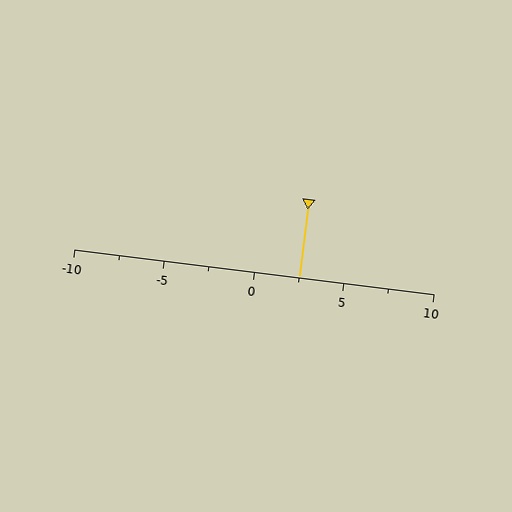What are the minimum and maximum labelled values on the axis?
The axis runs from -10 to 10.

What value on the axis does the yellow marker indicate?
The marker indicates approximately 2.5.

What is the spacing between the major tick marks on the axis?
The major ticks are spaced 5 apart.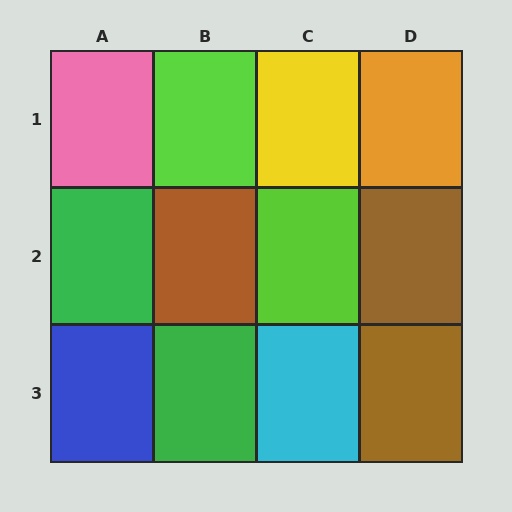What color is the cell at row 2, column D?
Brown.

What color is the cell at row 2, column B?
Brown.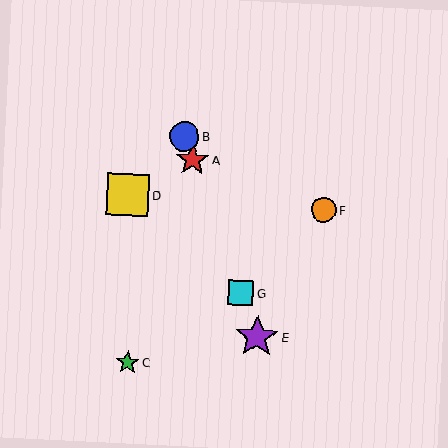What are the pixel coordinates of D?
Object D is at (128, 194).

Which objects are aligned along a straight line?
Objects A, B, E, G are aligned along a straight line.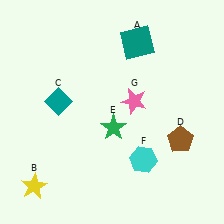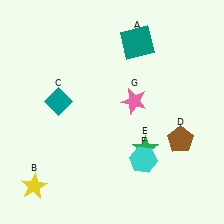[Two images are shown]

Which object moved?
The green star (E) moved right.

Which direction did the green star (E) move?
The green star (E) moved right.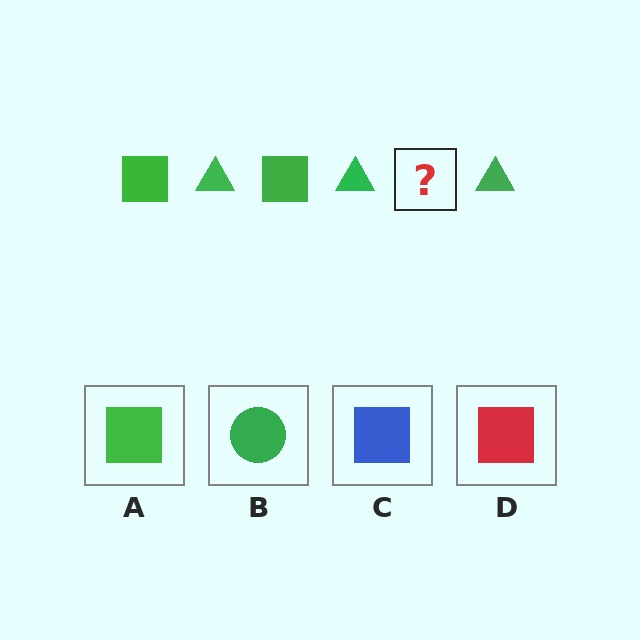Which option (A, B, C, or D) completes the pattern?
A.